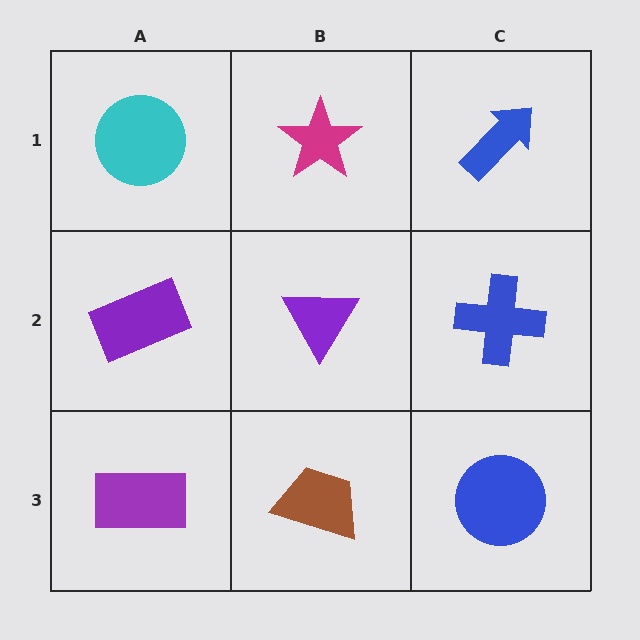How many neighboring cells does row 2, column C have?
3.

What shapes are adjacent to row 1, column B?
A purple triangle (row 2, column B), a cyan circle (row 1, column A), a blue arrow (row 1, column C).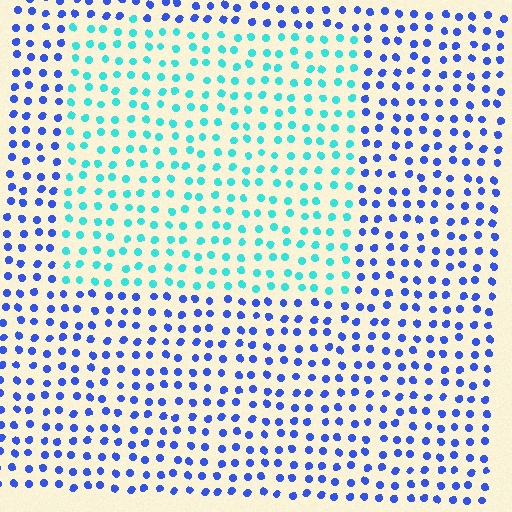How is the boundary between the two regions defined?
The boundary is defined purely by a slight shift in hue (about 53 degrees). Spacing, size, and orientation are identical on both sides.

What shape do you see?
I see a rectangle.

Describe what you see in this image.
The image is filled with small blue elements in a uniform arrangement. A rectangle-shaped region is visible where the elements are tinted to a slightly different hue, forming a subtle color boundary.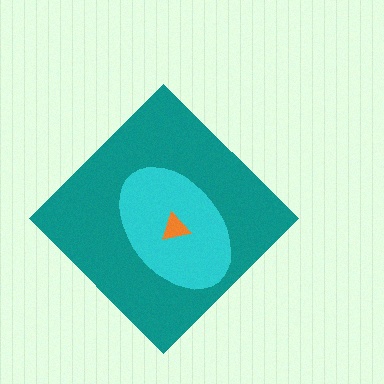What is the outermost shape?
The teal diamond.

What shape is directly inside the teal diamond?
The cyan ellipse.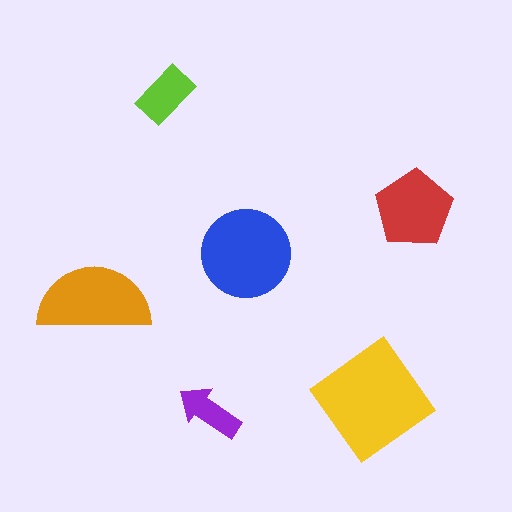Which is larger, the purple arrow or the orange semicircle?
The orange semicircle.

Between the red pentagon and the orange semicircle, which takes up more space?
The orange semicircle.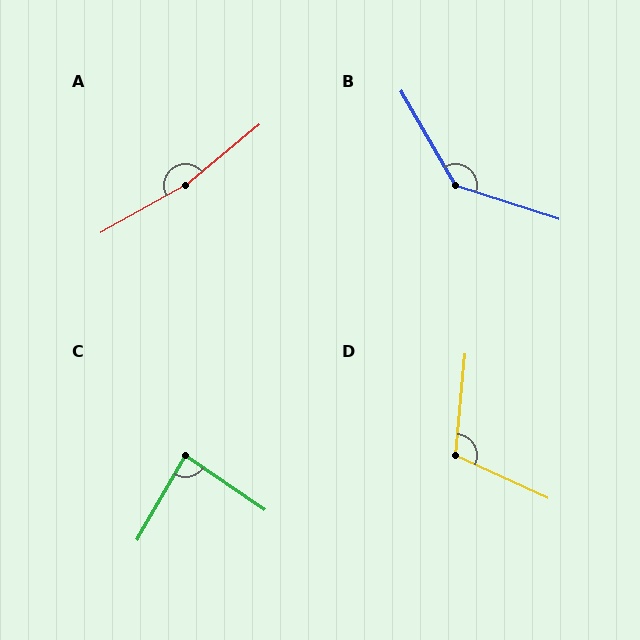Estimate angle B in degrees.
Approximately 138 degrees.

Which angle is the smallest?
C, at approximately 85 degrees.